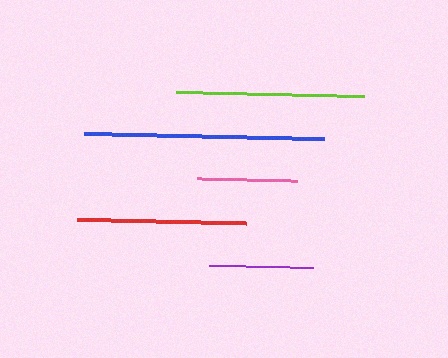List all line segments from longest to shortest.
From longest to shortest: blue, lime, red, purple, pink.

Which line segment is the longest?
The blue line is the longest at approximately 240 pixels.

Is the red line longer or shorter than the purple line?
The red line is longer than the purple line.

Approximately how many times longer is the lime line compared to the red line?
The lime line is approximately 1.1 times the length of the red line.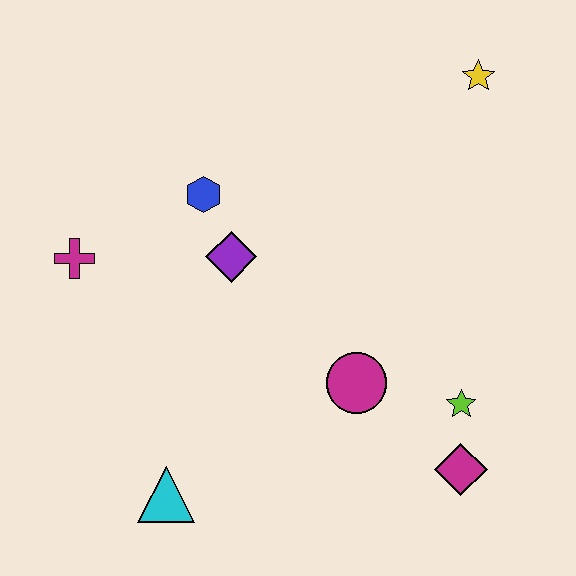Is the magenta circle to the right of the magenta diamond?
No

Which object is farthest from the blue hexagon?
The magenta diamond is farthest from the blue hexagon.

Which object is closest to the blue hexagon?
The purple diamond is closest to the blue hexagon.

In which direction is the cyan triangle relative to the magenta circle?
The cyan triangle is to the left of the magenta circle.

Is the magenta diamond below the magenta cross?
Yes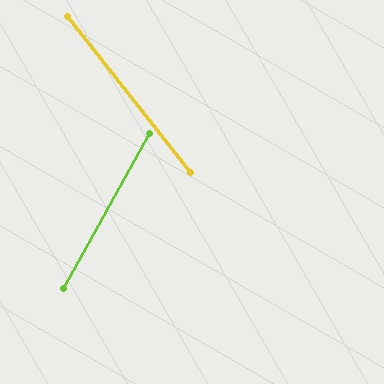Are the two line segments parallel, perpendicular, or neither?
Neither parallel nor perpendicular — they differ by about 67°.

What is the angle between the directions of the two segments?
Approximately 67 degrees.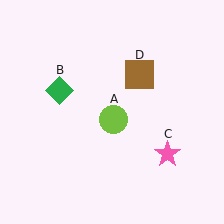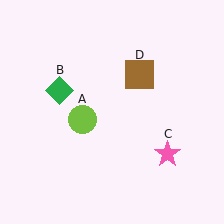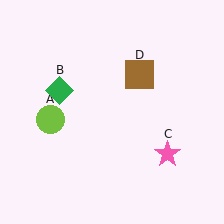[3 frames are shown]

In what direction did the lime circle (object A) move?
The lime circle (object A) moved left.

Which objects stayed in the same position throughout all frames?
Green diamond (object B) and pink star (object C) and brown square (object D) remained stationary.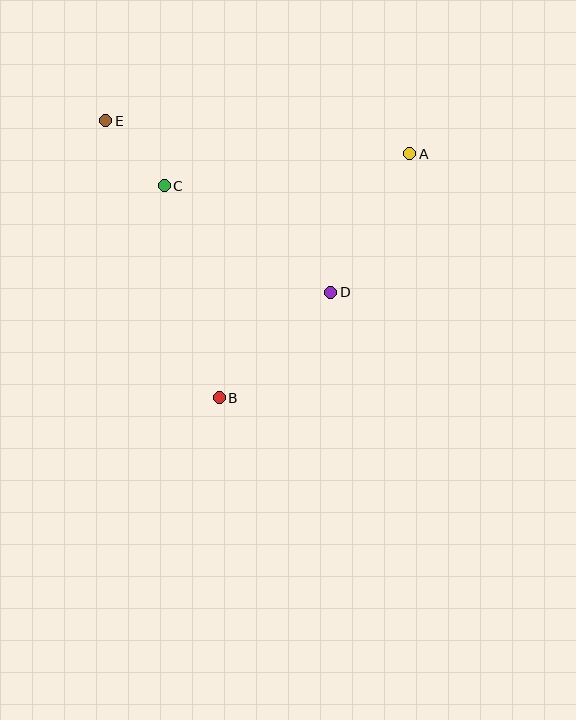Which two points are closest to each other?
Points C and E are closest to each other.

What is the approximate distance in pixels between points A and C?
The distance between A and C is approximately 248 pixels.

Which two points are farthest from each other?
Points A and B are farthest from each other.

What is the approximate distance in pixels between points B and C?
The distance between B and C is approximately 219 pixels.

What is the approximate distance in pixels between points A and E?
The distance between A and E is approximately 306 pixels.